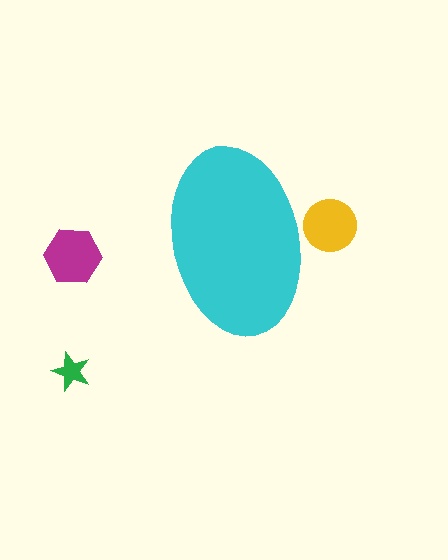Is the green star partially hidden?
No, the green star is fully visible.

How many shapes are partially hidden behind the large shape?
1 shape is partially hidden.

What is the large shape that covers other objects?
A cyan ellipse.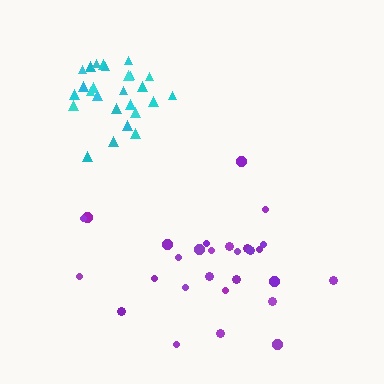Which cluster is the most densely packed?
Cyan.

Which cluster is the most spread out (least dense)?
Purple.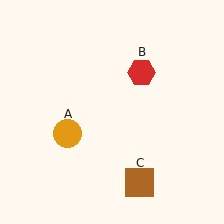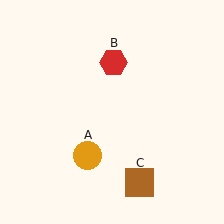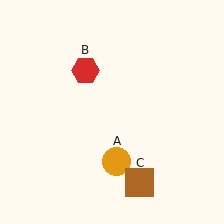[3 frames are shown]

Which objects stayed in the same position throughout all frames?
Brown square (object C) remained stationary.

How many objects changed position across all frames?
2 objects changed position: orange circle (object A), red hexagon (object B).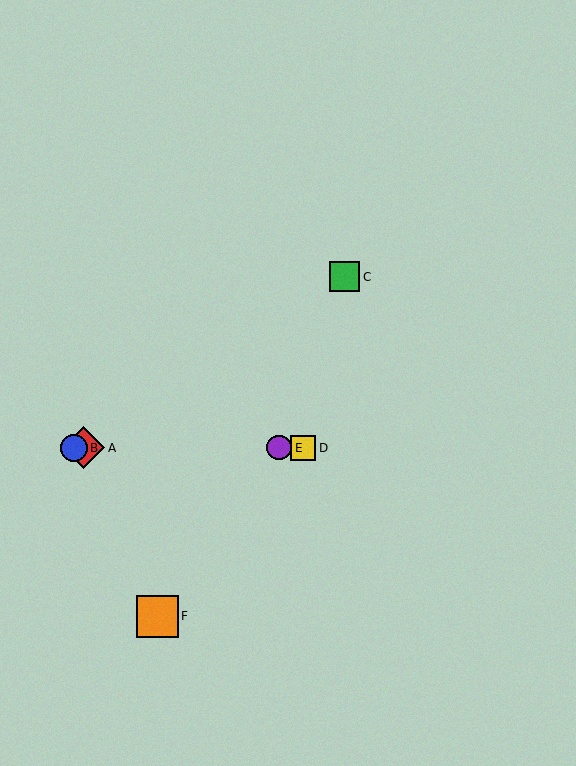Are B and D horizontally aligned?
Yes, both are at y≈448.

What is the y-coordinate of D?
Object D is at y≈448.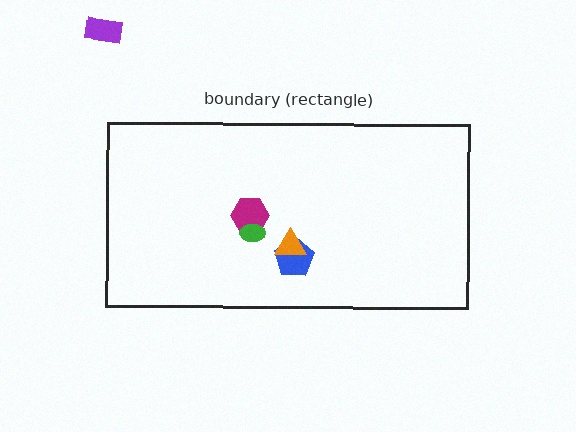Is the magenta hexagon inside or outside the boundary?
Inside.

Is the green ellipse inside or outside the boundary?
Inside.